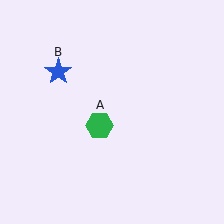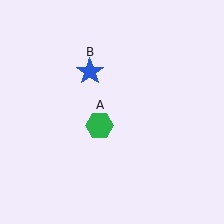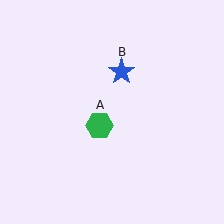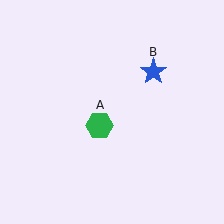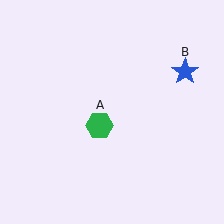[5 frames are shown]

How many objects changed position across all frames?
1 object changed position: blue star (object B).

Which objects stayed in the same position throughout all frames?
Green hexagon (object A) remained stationary.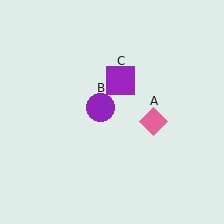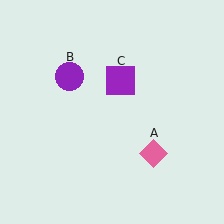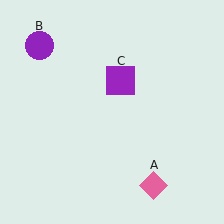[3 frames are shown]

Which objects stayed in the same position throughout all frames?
Purple square (object C) remained stationary.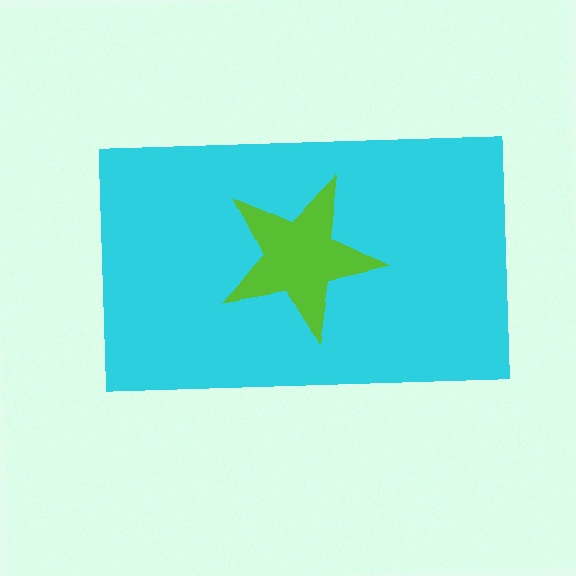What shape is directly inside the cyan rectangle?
The lime star.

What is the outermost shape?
The cyan rectangle.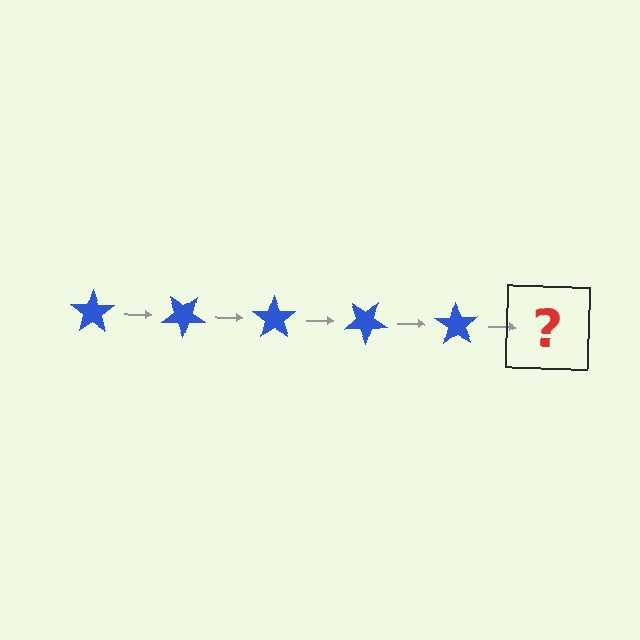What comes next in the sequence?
The next element should be a blue star rotated 175 degrees.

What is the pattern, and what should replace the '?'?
The pattern is that the star rotates 35 degrees each step. The '?' should be a blue star rotated 175 degrees.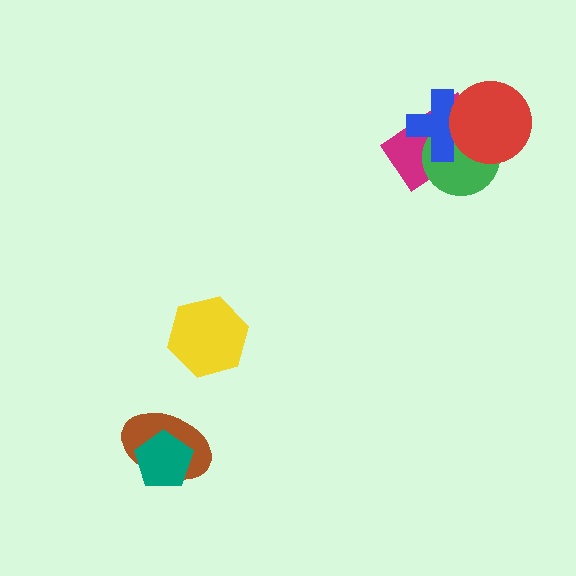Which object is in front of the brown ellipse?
The teal pentagon is in front of the brown ellipse.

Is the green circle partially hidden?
Yes, it is partially covered by another shape.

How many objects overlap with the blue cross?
3 objects overlap with the blue cross.